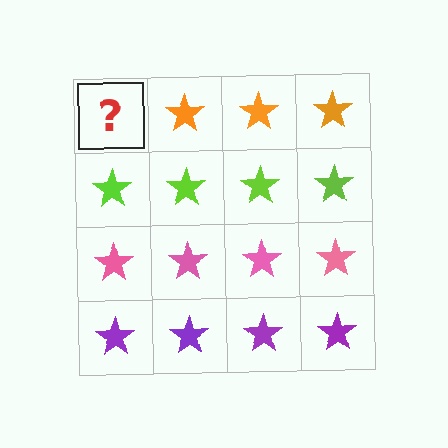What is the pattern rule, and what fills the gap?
The rule is that each row has a consistent color. The gap should be filled with an orange star.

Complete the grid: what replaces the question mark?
The question mark should be replaced with an orange star.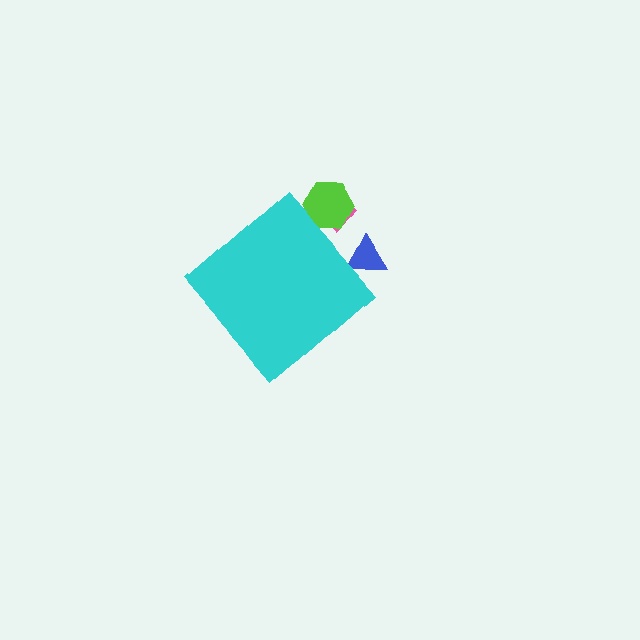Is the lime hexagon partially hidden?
Yes, the lime hexagon is partially hidden behind the cyan diamond.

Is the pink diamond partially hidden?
Yes, the pink diamond is partially hidden behind the cyan diamond.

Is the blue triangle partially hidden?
Yes, the blue triangle is partially hidden behind the cyan diamond.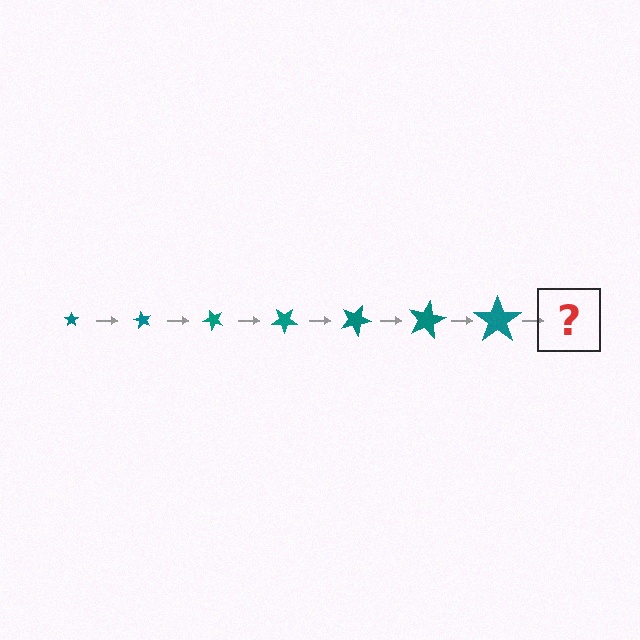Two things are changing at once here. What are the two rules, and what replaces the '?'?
The two rules are that the star grows larger each step and it rotates 60 degrees each step. The '?' should be a star, larger than the previous one and rotated 420 degrees from the start.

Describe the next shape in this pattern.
It should be a star, larger than the previous one and rotated 420 degrees from the start.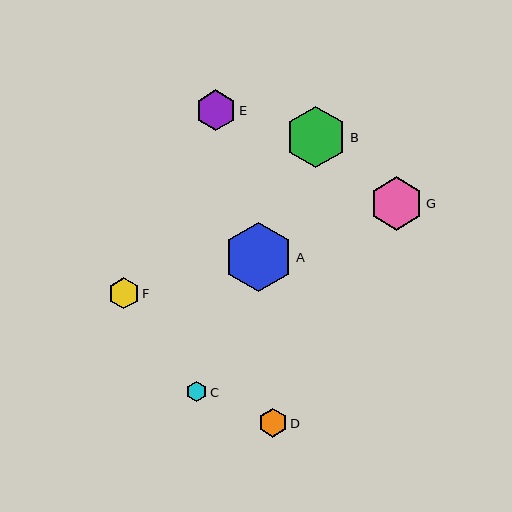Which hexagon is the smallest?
Hexagon C is the smallest with a size of approximately 21 pixels.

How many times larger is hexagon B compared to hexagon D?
Hexagon B is approximately 2.1 times the size of hexagon D.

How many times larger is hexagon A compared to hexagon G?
Hexagon A is approximately 1.3 times the size of hexagon G.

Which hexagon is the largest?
Hexagon A is the largest with a size of approximately 69 pixels.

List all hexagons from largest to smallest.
From largest to smallest: A, B, G, E, F, D, C.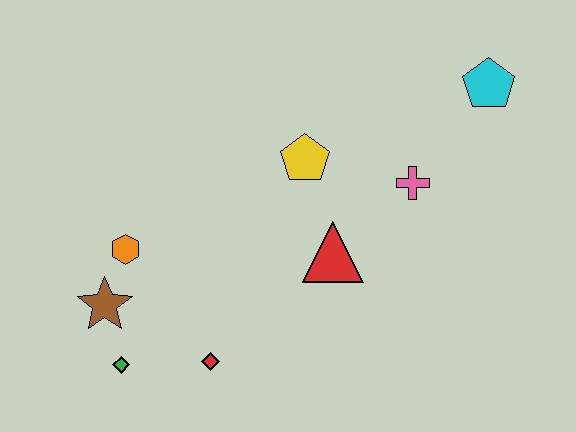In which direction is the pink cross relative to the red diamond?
The pink cross is to the right of the red diamond.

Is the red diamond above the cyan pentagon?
No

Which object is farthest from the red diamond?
The cyan pentagon is farthest from the red diamond.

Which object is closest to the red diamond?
The green diamond is closest to the red diamond.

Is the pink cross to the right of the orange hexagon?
Yes